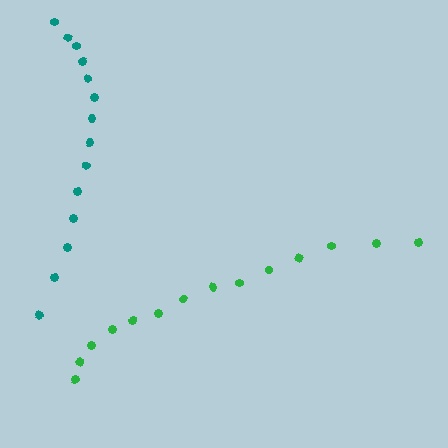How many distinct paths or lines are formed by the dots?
There are 2 distinct paths.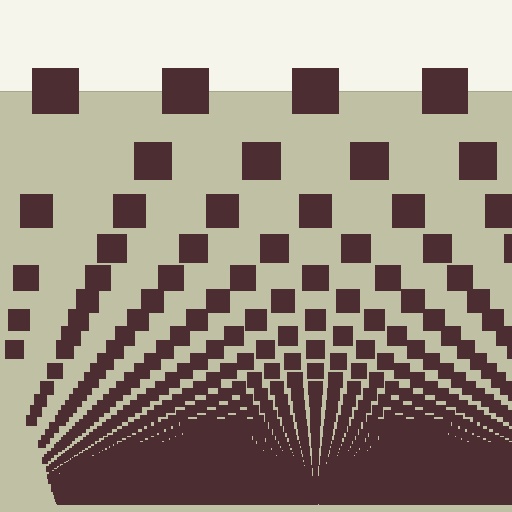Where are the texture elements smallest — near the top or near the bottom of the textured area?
Near the bottom.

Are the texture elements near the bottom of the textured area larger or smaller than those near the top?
Smaller. The gradient is inverted — elements near the bottom are smaller and denser.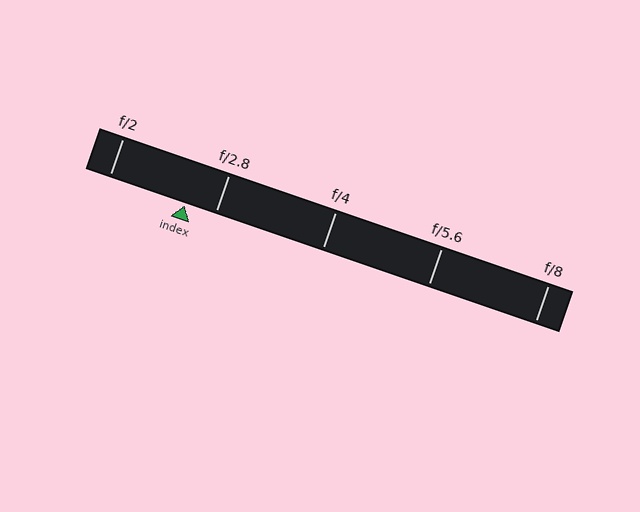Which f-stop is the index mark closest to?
The index mark is closest to f/2.8.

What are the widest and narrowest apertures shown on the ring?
The widest aperture shown is f/2 and the narrowest is f/8.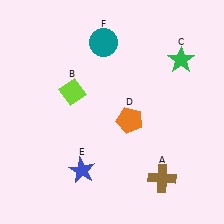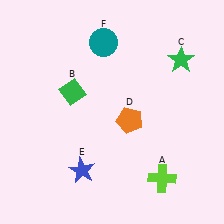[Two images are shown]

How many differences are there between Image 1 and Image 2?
There are 2 differences between the two images.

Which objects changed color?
A changed from brown to lime. B changed from lime to green.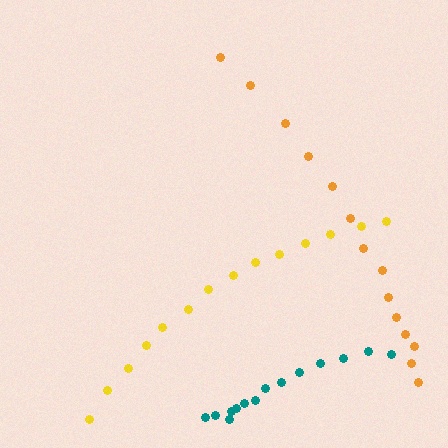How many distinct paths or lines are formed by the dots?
There are 3 distinct paths.